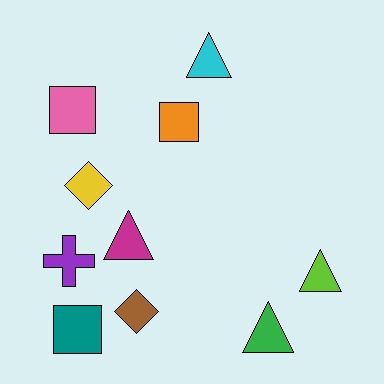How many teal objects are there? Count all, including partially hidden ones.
There is 1 teal object.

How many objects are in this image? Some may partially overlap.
There are 10 objects.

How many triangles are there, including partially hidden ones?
There are 4 triangles.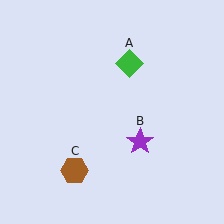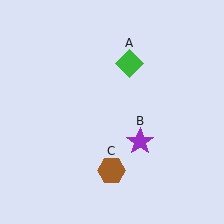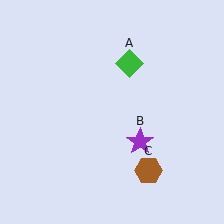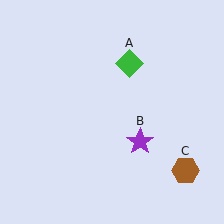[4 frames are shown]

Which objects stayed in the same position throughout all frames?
Green diamond (object A) and purple star (object B) remained stationary.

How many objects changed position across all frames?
1 object changed position: brown hexagon (object C).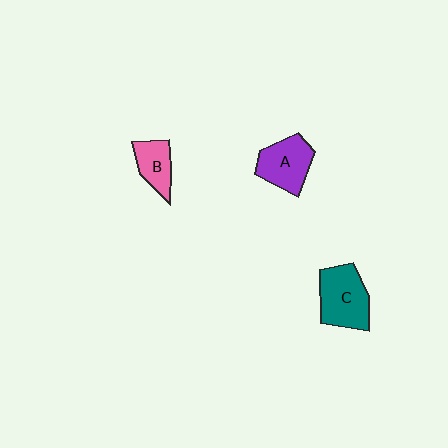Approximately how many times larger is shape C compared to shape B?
Approximately 1.7 times.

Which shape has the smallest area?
Shape B (pink).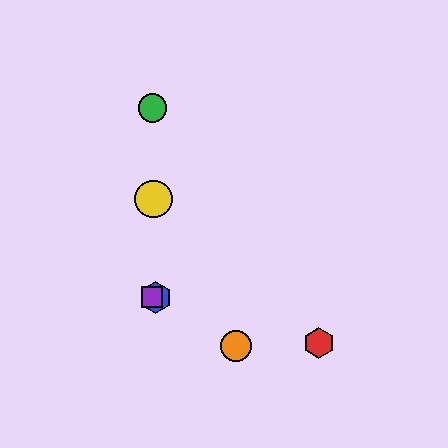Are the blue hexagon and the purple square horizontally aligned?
Yes, both are at y≈297.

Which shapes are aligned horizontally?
The blue hexagon, the purple square are aligned horizontally.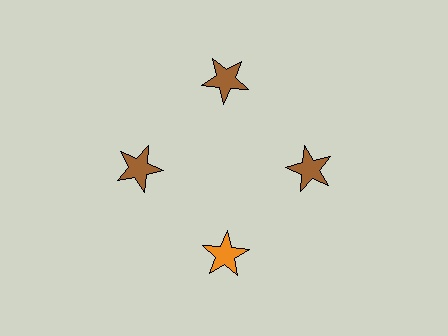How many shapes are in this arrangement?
There are 4 shapes arranged in a ring pattern.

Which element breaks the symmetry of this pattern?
The orange star at roughly the 6 o'clock position breaks the symmetry. All other shapes are brown stars.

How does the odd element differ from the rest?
It has a different color: orange instead of brown.